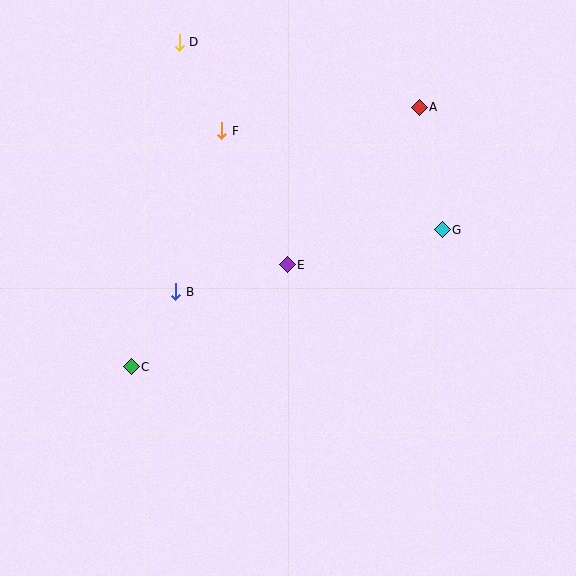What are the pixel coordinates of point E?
Point E is at (287, 265).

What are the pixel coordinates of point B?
Point B is at (176, 292).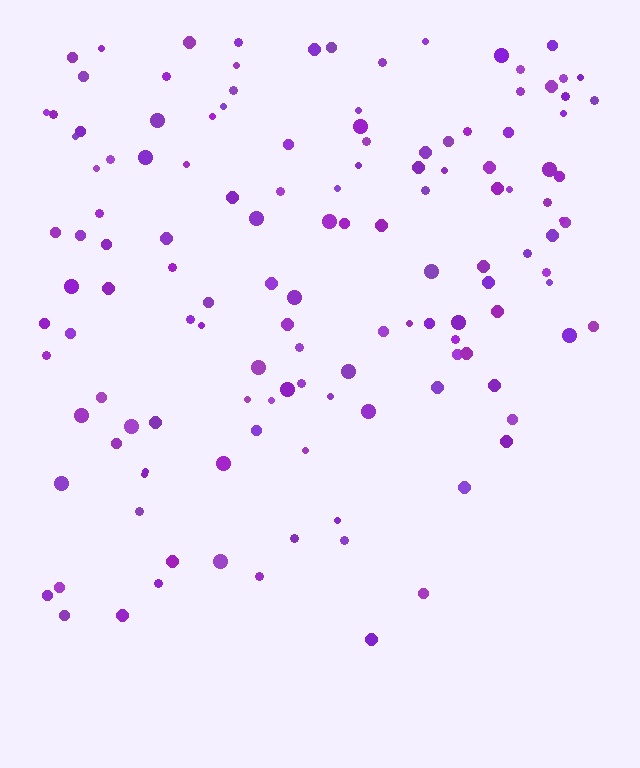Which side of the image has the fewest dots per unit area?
The bottom.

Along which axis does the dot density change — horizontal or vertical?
Vertical.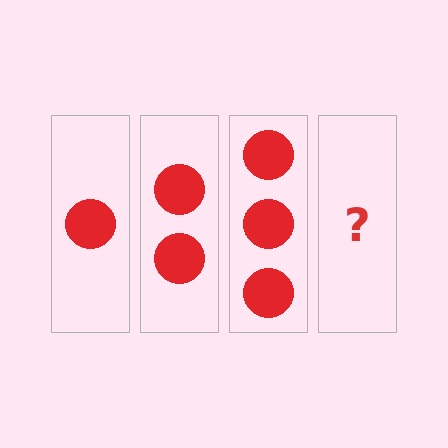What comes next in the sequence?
The next element should be 4 circles.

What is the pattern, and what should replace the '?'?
The pattern is that each step adds one more circle. The '?' should be 4 circles.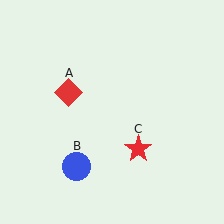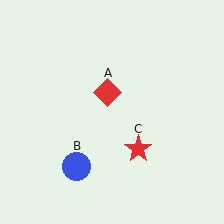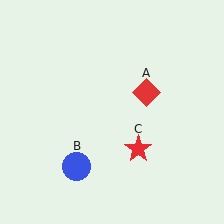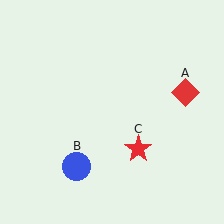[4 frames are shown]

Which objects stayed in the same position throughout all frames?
Blue circle (object B) and red star (object C) remained stationary.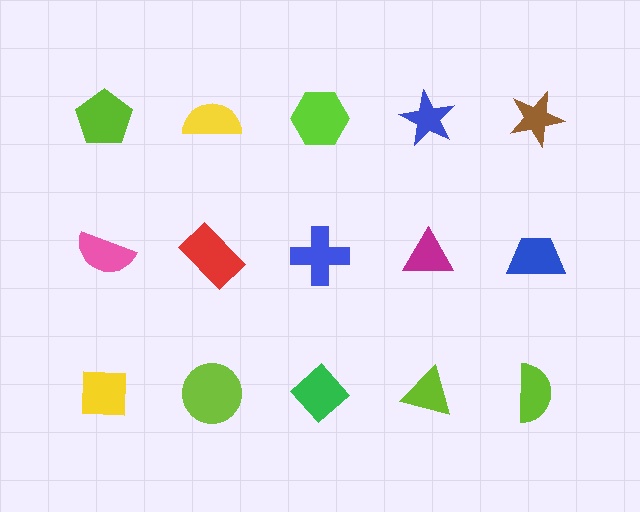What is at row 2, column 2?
A red rectangle.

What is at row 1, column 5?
A brown star.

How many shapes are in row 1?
5 shapes.